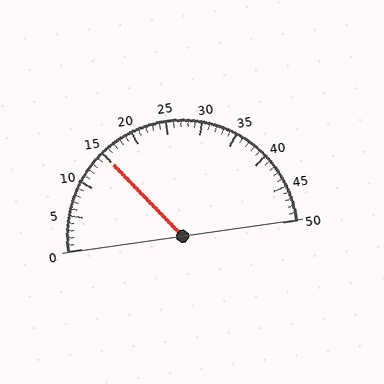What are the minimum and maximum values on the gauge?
The gauge ranges from 0 to 50.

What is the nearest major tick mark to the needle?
The nearest major tick mark is 15.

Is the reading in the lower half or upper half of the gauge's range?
The reading is in the lower half of the range (0 to 50).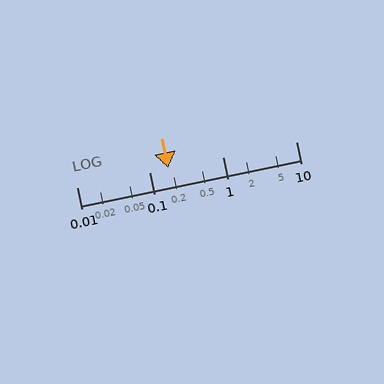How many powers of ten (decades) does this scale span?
The scale spans 3 decades, from 0.01 to 10.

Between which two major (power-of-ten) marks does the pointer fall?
The pointer is between 0.1 and 1.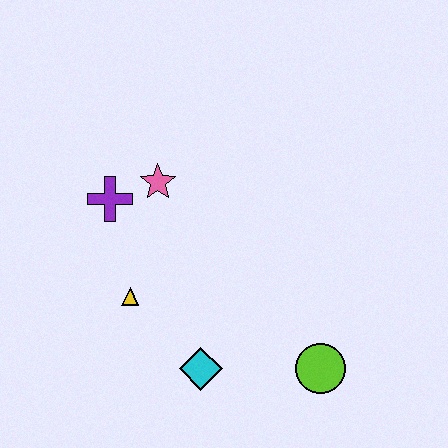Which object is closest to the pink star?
The purple cross is closest to the pink star.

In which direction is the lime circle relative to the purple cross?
The lime circle is to the right of the purple cross.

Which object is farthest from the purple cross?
The lime circle is farthest from the purple cross.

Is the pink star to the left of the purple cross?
No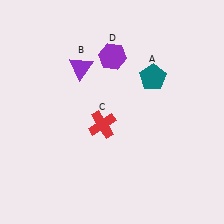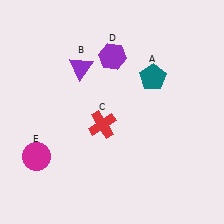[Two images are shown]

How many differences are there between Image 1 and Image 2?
There is 1 difference between the two images.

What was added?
A magenta circle (E) was added in Image 2.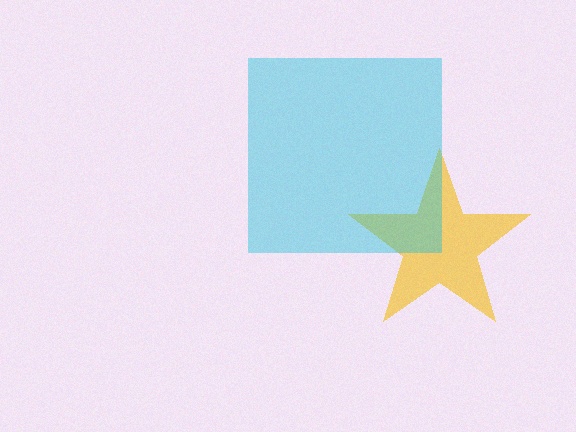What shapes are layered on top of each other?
The layered shapes are: a yellow star, a cyan square.